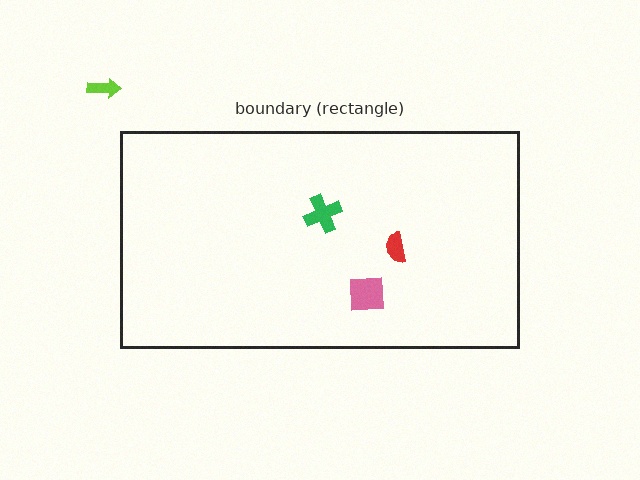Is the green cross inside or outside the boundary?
Inside.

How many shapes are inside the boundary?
3 inside, 1 outside.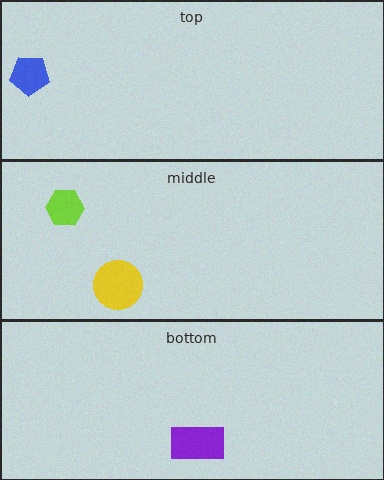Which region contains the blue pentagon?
The top region.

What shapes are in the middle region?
The yellow circle, the lime hexagon.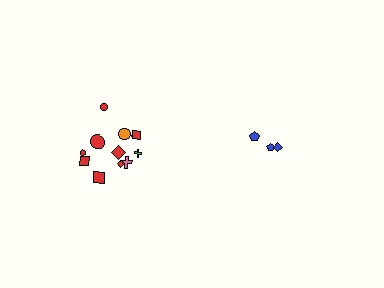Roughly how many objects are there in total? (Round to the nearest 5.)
Roughly 15 objects in total.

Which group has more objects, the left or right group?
The left group.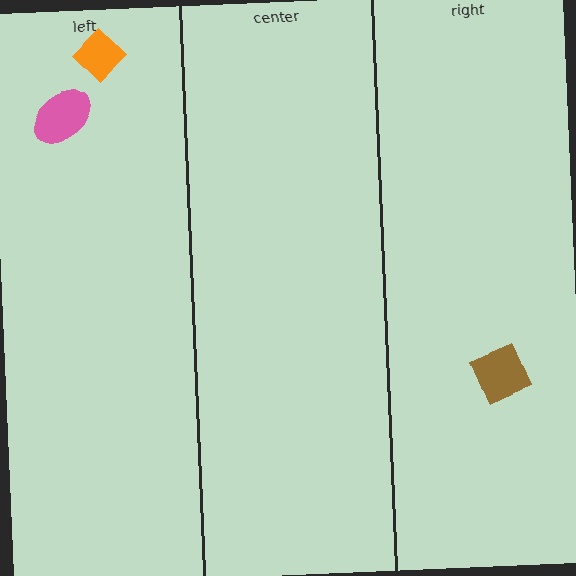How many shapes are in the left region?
2.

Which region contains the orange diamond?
The left region.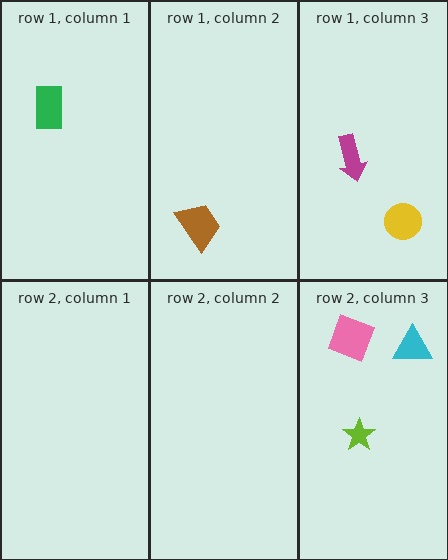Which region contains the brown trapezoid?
The row 1, column 2 region.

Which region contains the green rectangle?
The row 1, column 1 region.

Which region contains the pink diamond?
The row 2, column 3 region.